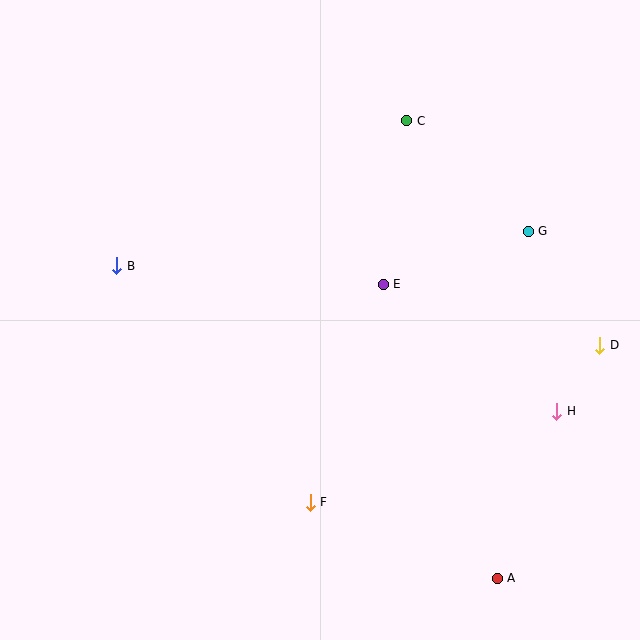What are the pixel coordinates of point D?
Point D is at (600, 345).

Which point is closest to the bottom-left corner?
Point F is closest to the bottom-left corner.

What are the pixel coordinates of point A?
Point A is at (497, 578).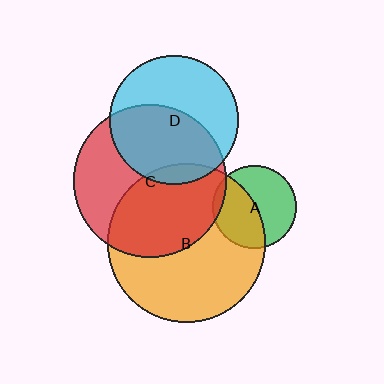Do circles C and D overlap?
Yes.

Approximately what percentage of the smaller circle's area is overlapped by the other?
Approximately 50%.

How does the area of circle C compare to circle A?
Approximately 3.3 times.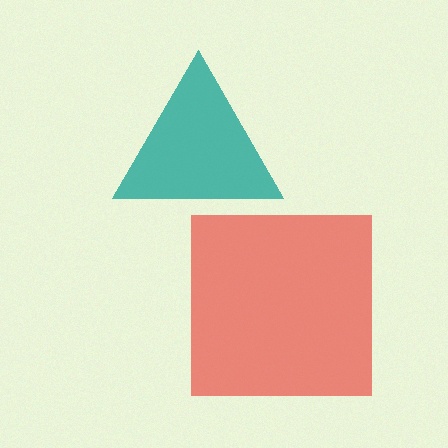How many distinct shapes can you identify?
There are 2 distinct shapes: a teal triangle, a red square.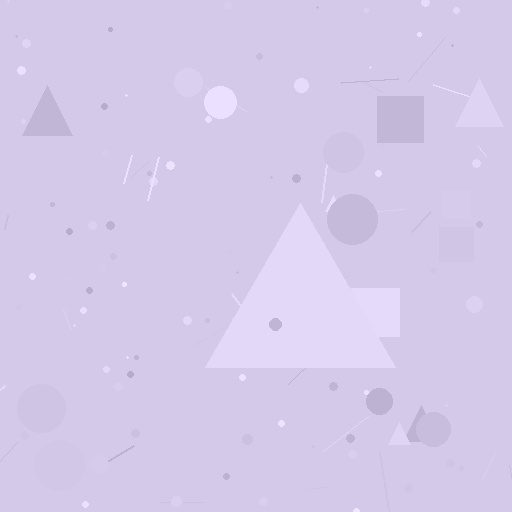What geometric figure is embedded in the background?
A triangle is embedded in the background.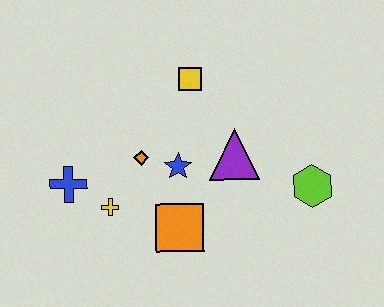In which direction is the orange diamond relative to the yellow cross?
The orange diamond is above the yellow cross.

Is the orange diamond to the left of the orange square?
Yes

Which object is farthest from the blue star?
The lime hexagon is farthest from the blue star.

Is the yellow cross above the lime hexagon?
No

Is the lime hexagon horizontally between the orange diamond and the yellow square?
No